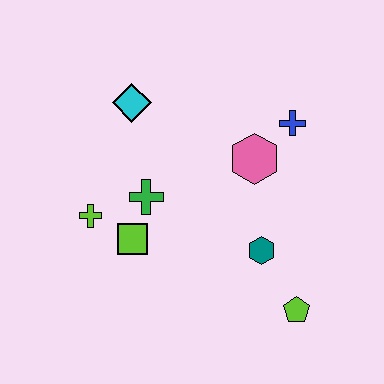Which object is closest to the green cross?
The lime square is closest to the green cross.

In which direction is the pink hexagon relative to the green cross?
The pink hexagon is to the right of the green cross.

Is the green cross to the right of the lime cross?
Yes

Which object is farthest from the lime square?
The blue cross is farthest from the lime square.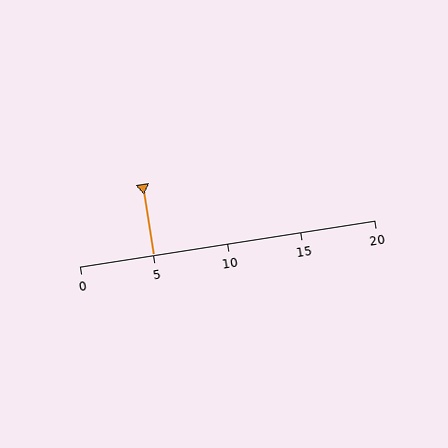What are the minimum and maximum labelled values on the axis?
The axis runs from 0 to 20.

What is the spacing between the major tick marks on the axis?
The major ticks are spaced 5 apart.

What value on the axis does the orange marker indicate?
The marker indicates approximately 5.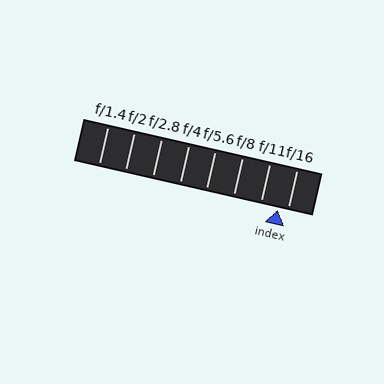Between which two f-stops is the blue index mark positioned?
The index mark is between f/11 and f/16.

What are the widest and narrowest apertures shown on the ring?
The widest aperture shown is f/1.4 and the narrowest is f/16.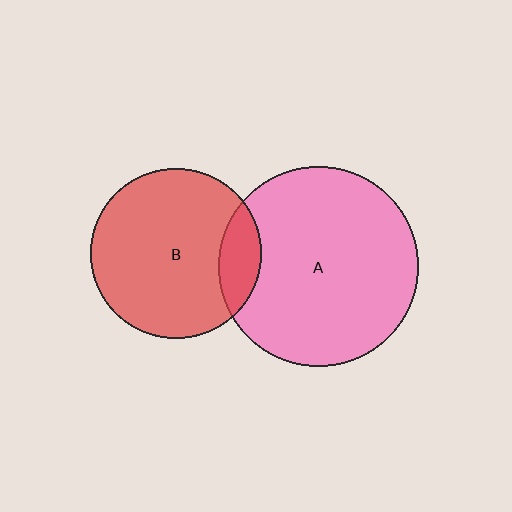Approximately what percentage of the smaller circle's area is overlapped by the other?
Approximately 15%.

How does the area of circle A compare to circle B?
Approximately 1.4 times.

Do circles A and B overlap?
Yes.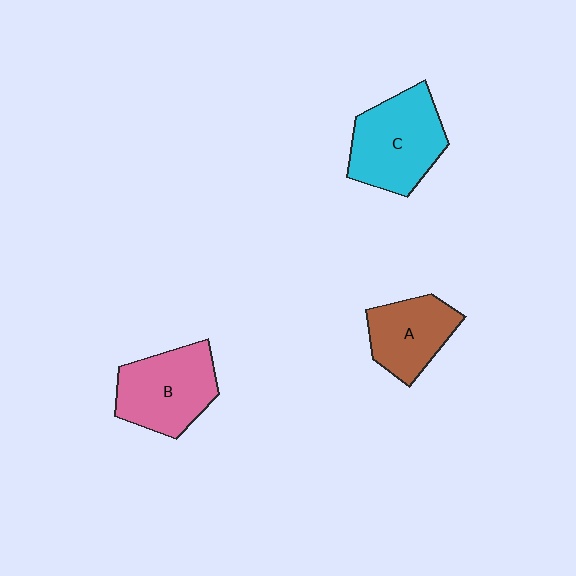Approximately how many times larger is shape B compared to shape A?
Approximately 1.3 times.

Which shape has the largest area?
Shape C (cyan).